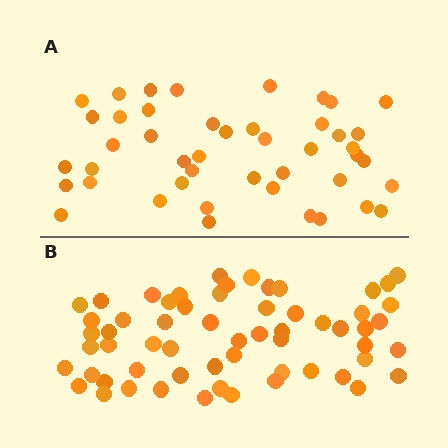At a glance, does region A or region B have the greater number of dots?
Region B (the bottom region) has more dots.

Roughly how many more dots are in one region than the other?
Region B has approximately 15 more dots than region A.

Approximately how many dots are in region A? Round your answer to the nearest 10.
About 40 dots. (The exact count is 45, which rounds to 40.)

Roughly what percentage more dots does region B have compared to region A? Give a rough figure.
About 35% more.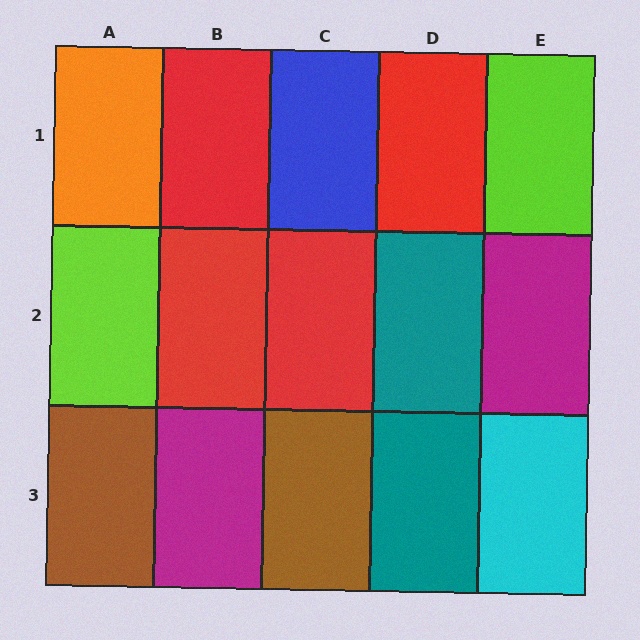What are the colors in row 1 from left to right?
Orange, red, blue, red, lime.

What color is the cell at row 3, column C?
Brown.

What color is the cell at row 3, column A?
Brown.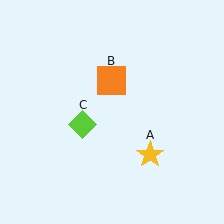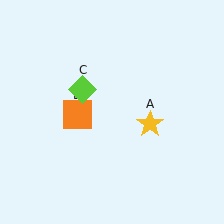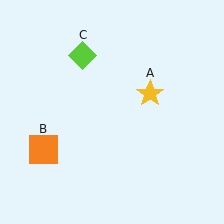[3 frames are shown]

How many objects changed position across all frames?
3 objects changed position: yellow star (object A), orange square (object B), lime diamond (object C).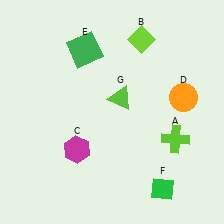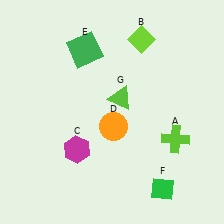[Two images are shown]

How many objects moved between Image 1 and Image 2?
1 object moved between the two images.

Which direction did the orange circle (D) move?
The orange circle (D) moved left.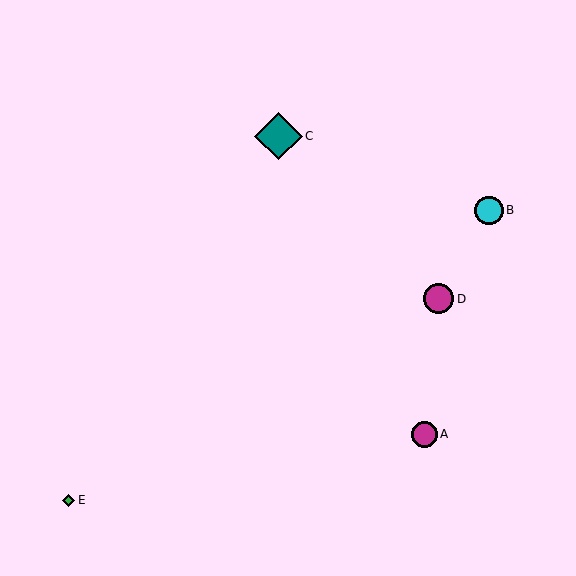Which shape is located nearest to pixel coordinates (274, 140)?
The teal diamond (labeled C) at (278, 136) is nearest to that location.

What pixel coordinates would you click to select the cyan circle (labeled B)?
Click at (489, 210) to select the cyan circle B.